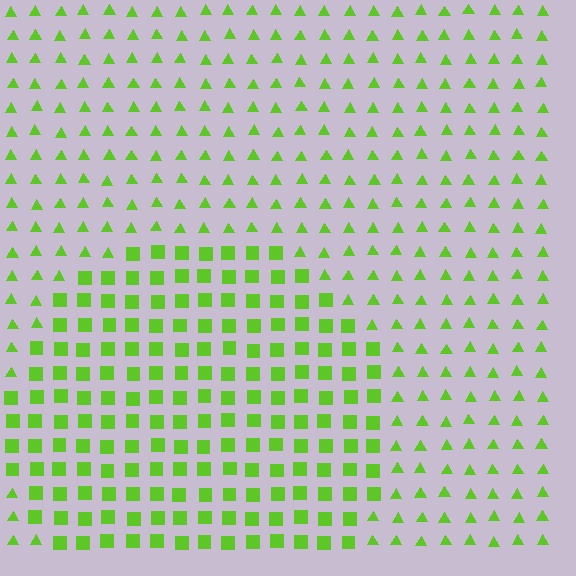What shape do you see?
I see a circle.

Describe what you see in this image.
The image is filled with small lime elements arranged in a uniform grid. A circle-shaped region contains squares, while the surrounding area contains triangles. The boundary is defined purely by the change in element shape.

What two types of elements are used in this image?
The image uses squares inside the circle region and triangles outside it.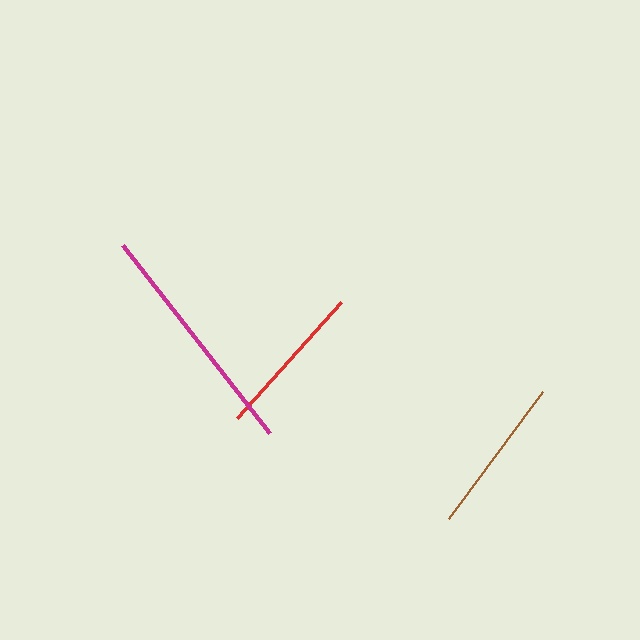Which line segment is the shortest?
The red line is the shortest at approximately 155 pixels.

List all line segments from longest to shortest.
From longest to shortest: magenta, brown, red.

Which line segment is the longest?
The magenta line is the longest at approximately 239 pixels.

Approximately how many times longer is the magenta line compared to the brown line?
The magenta line is approximately 1.5 times the length of the brown line.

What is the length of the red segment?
The red segment is approximately 155 pixels long.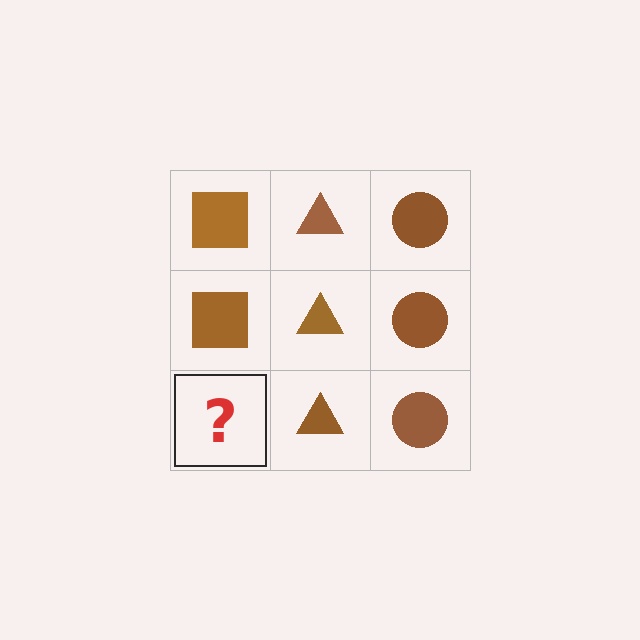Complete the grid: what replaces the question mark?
The question mark should be replaced with a brown square.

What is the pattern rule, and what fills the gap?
The rule is that each column has a consistent shape. The gap should be filled with a brown square.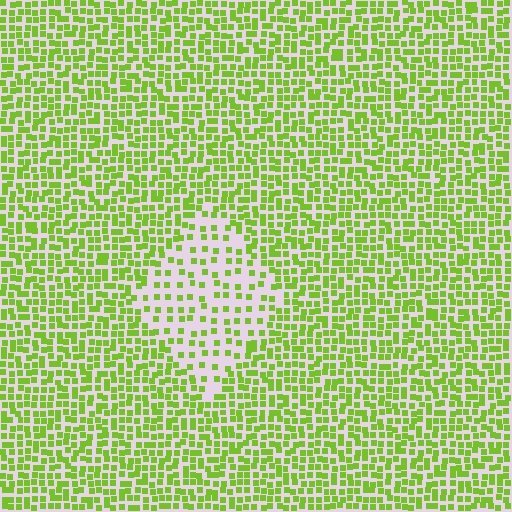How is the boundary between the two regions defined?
The boundary is defined by a change in element density (approximately 2.2x ratio). All elements are the same color, size, and shape.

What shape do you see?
I see a diamond.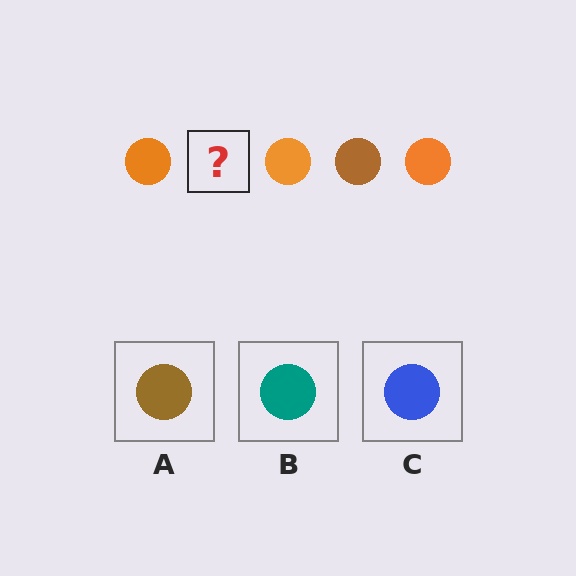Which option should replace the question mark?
Option A.